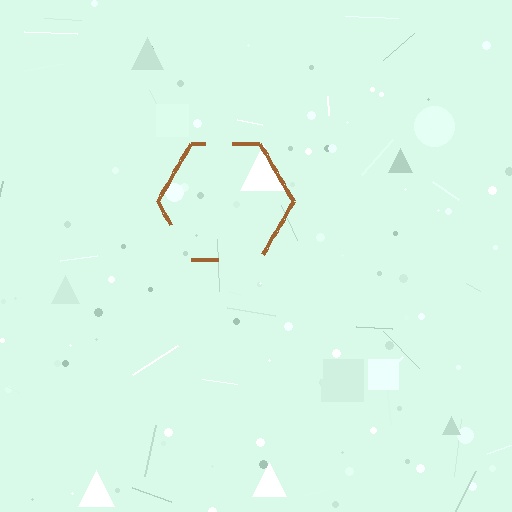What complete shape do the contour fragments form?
The contour fragments form a hexagon.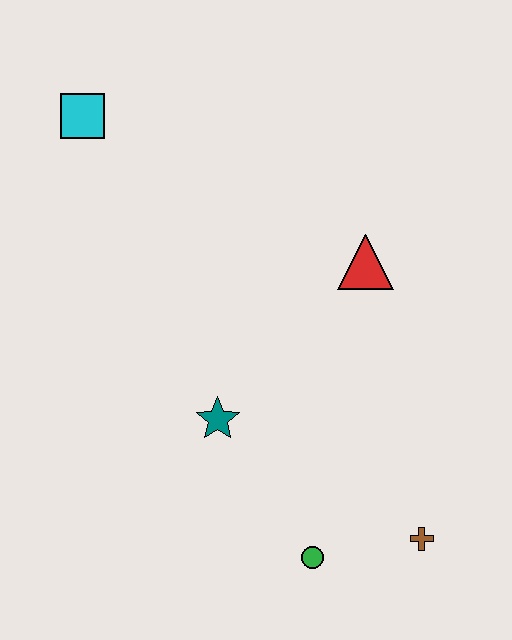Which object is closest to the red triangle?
The teal star is closest to the red triangle.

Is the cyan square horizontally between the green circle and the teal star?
No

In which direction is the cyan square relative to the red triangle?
The cyan square is to the left of the red triangle.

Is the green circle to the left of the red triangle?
Yes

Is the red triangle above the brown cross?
Yes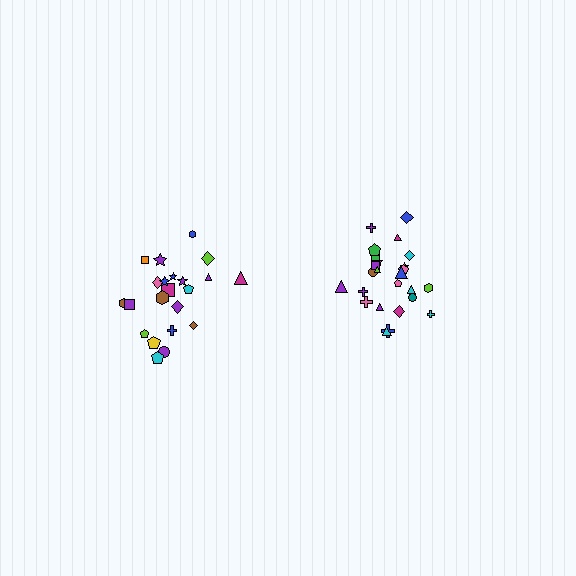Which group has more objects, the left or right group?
The right group.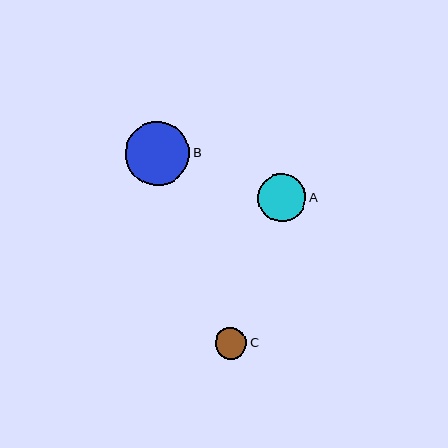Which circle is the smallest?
Circle C is the smallest with a size of approximately 32 pixels.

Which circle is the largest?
Circle B is the largest with a size of approximately 64 pixels.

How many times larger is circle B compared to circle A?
Circle B is approximately 1.3 times the size of circle A.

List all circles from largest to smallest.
From largest to smallest: B, A, C.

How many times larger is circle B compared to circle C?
Circle B is approximately 2.0 times the size of circle C.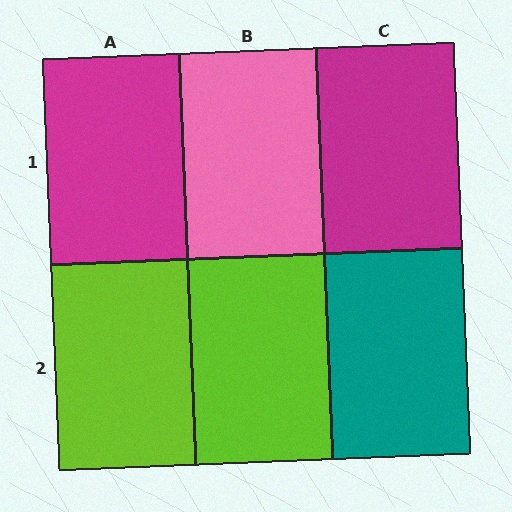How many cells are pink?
1 cell is pink.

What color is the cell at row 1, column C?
Magenta.